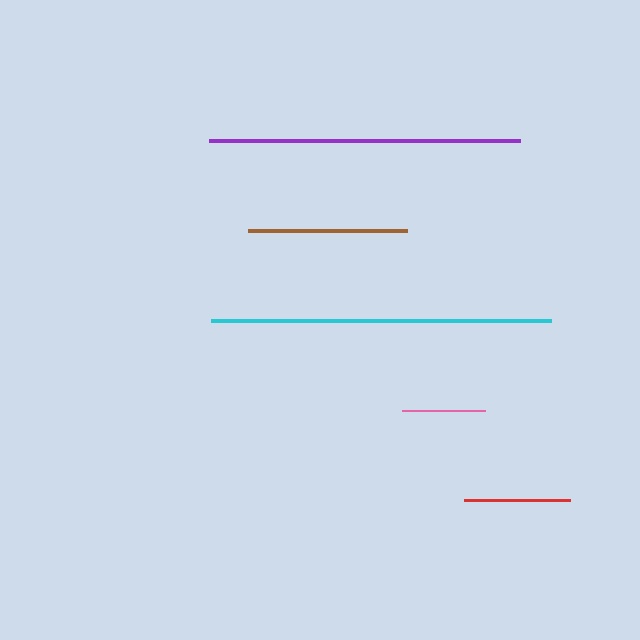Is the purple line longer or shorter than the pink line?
The purple line is longer than the pink line.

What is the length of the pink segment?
The pink segment is approximately 83 pixels long.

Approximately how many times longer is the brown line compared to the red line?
The brown line is approximately 1.5 times the length of the red line.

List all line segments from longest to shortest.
From longest to shortest: cyan, purple, brown, red, pink.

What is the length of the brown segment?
The brown segment is approximately 159 pixels long.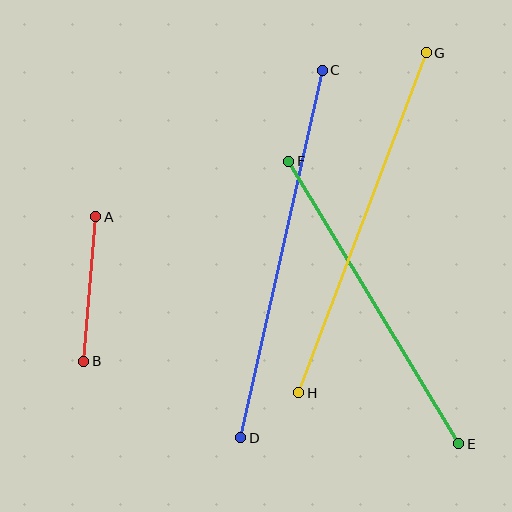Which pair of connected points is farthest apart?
Points C and D are farthest apart.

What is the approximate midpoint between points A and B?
The midpoint is at approximately (90, 289) pixels.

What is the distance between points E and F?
The distance is approximately 329 pixels.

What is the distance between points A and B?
The distance is approximately 145 pixels.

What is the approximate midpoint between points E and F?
The midpoint is at approximately (374, 302) pixels.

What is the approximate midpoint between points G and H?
The midpoint is at approximately (363, 223) pixels.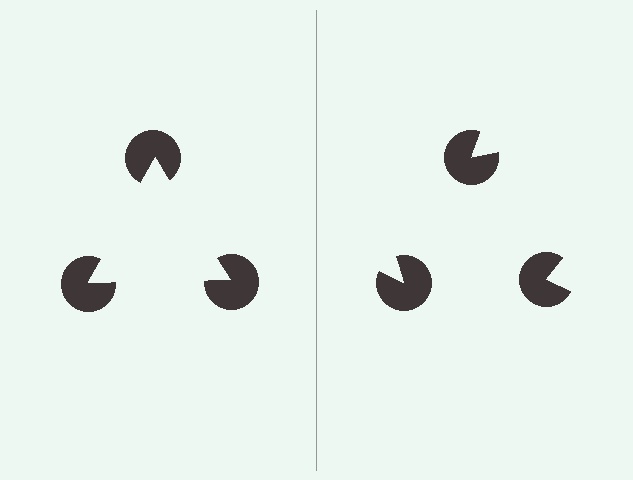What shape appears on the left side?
An illusory triangle.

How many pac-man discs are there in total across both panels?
6 — 3 on each side.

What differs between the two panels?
The pac-man discs are positioned identically on both sides; only the wedge orientations differ. On the left they align to a triangle; on the right they are misaligned.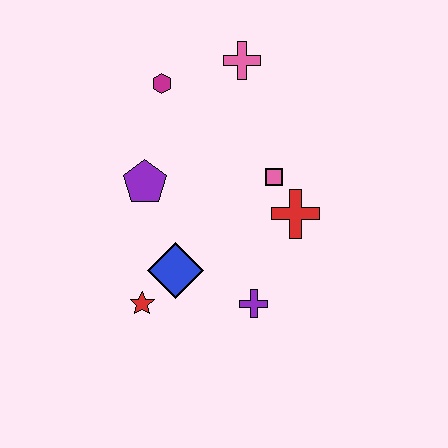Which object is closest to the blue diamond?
The red star is closest to the blue diamond.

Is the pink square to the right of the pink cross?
Yes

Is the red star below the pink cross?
Yes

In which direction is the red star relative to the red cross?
The red star is to the left of the red cross.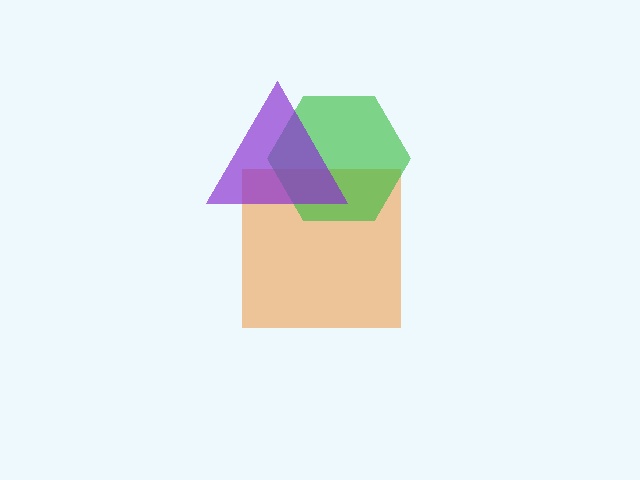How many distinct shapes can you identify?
There are 3 distinct shapes: an orange square, a green hexagon, a purple triangle.